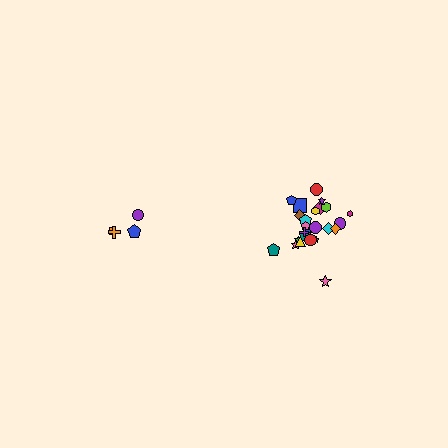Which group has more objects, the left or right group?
The right group.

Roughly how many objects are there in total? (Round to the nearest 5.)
Roughly 30 objects in total.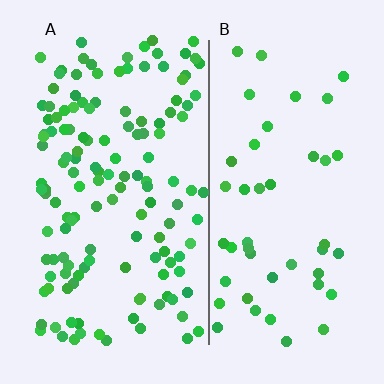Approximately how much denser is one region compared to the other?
Approximately 2.9× — region A over region B.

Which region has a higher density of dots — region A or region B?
A (the left).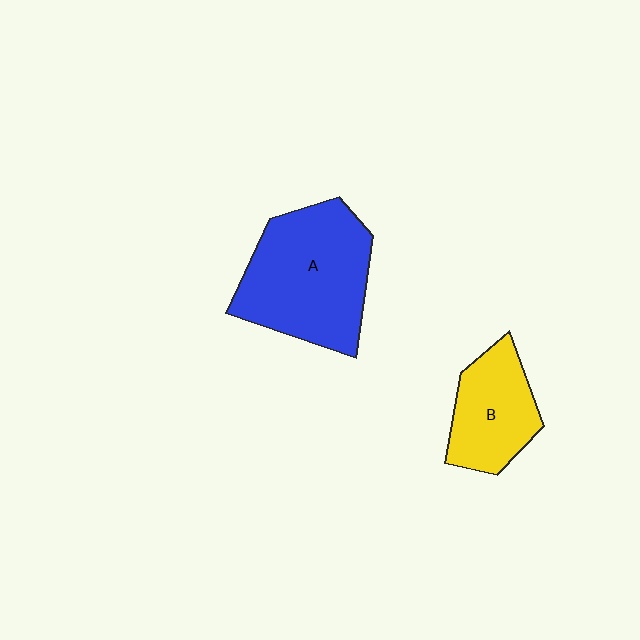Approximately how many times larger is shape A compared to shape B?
Approximately 1.7 times.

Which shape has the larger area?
Shape A (blue).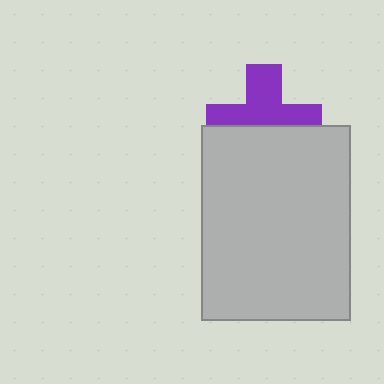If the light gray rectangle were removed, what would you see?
You would see the complete purple cross.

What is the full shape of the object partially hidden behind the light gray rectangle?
The partially hidden object is a purple cross.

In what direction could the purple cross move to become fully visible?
The purple cross could move up. That would shift it out from behind the light gray rectangle entirely.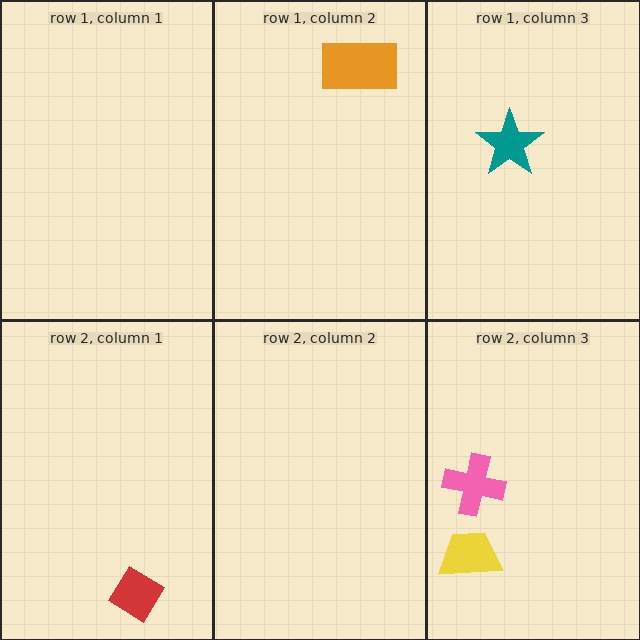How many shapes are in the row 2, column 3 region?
2.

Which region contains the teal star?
The row 1, column 3 region.